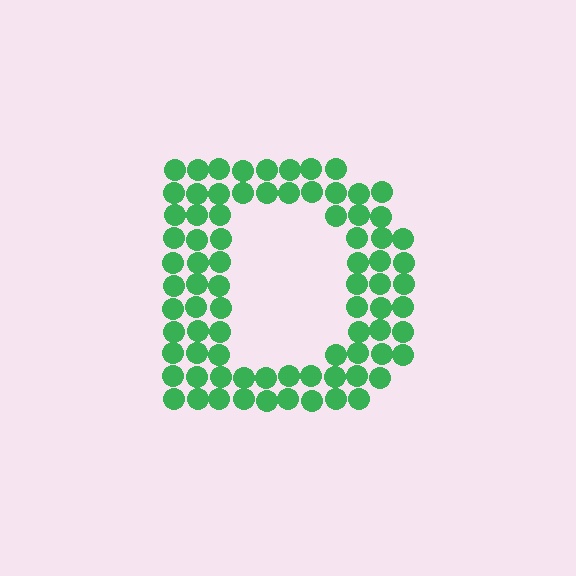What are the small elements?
The small elements are circles.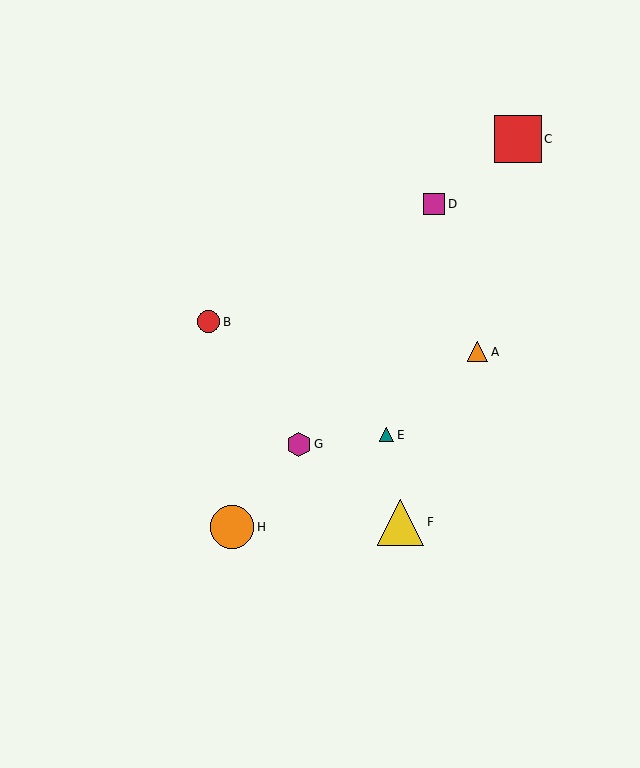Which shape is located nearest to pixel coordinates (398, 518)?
The yellow triangle (labeled F) at (400, 522) is nearest to that location.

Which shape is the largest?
The yellow triangle (labeled F) is the largest.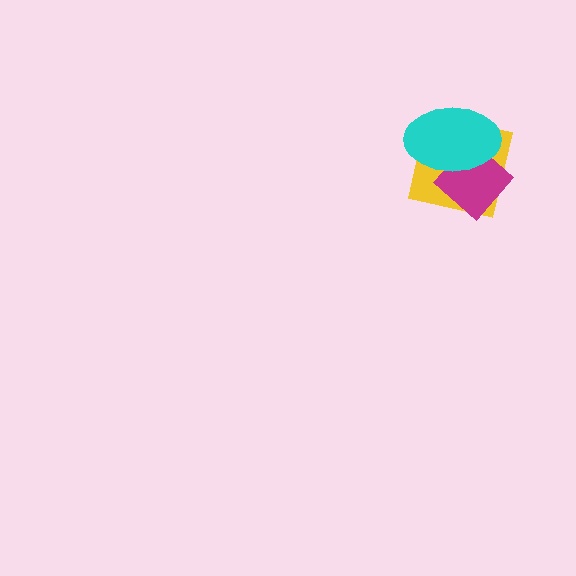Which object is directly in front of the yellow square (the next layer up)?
The magenta diamond is directly in front of the yellow square.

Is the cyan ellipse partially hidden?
No, no other shape covers it.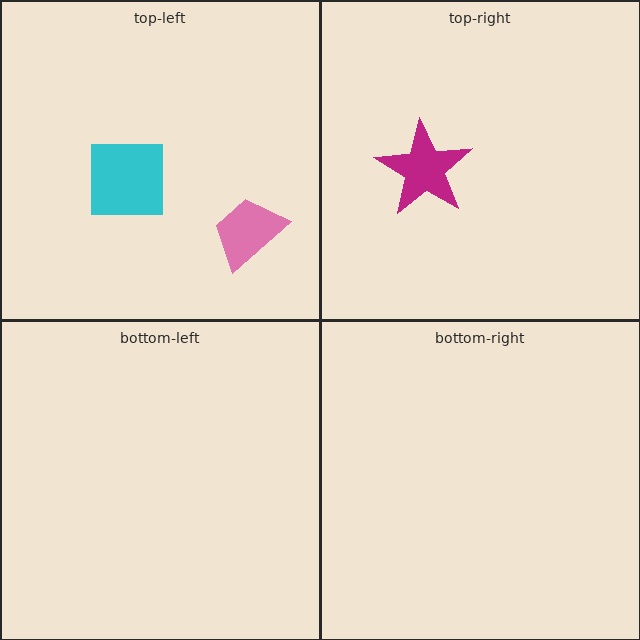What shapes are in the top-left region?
The cyan square, the pink trapezoid.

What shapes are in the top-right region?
The magenta star.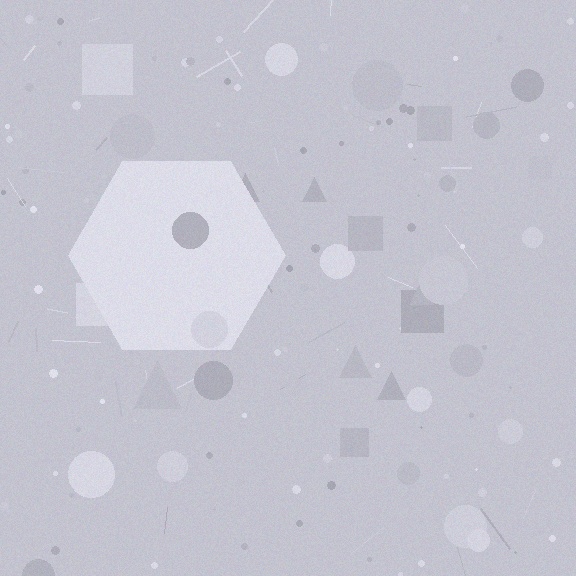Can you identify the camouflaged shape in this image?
The camouflaged shape is a hexagon.